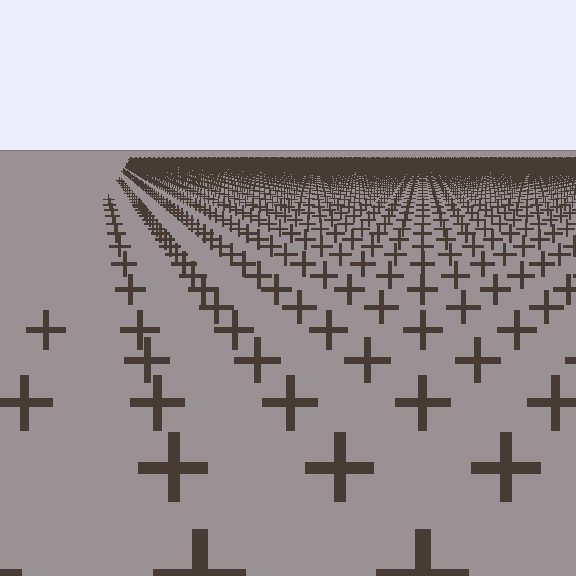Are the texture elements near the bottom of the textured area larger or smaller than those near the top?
Larger. Near the bottom, elements are closer to the viewer and appear at a bigger on-screen size.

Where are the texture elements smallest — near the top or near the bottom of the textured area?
Near the top.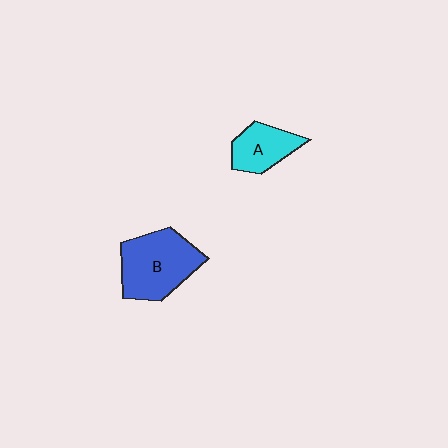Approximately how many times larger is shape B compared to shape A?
Approximately 1.7 times.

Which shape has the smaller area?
Shape A (cyan).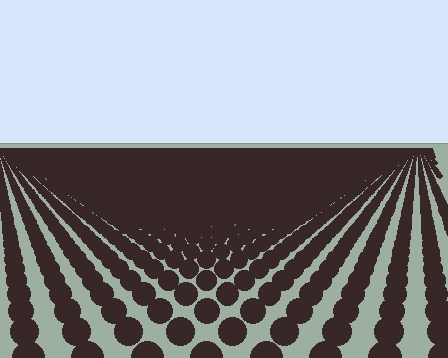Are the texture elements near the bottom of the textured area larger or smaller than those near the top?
Larger. Near the bottom, elements are closer to the viewer and appear at a bigger on-screen size.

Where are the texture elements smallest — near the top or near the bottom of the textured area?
Near the top.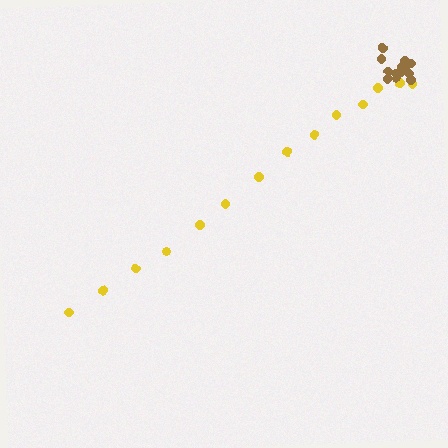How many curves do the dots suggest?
There are 2 distinct paths.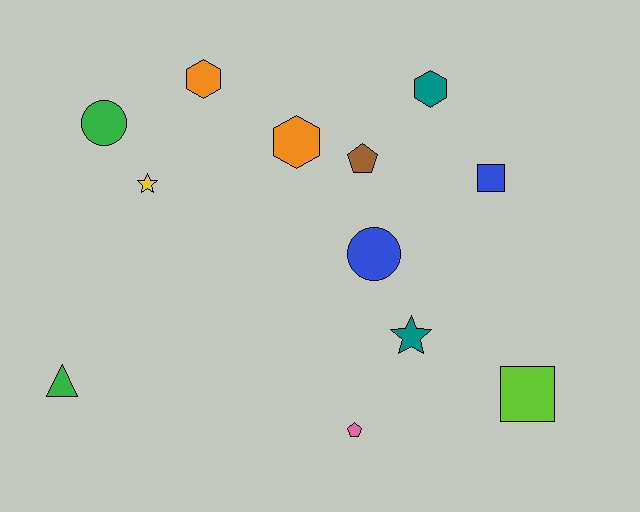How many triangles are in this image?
There is 1 triangle.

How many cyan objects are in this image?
There are no cyan objects.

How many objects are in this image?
There are 12 objects.